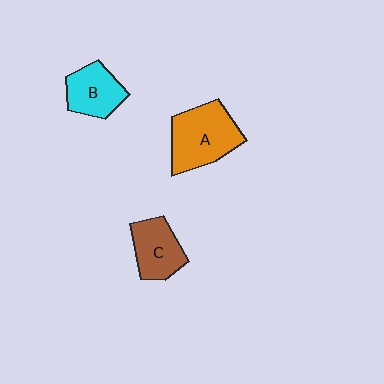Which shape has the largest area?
Shape A (orange).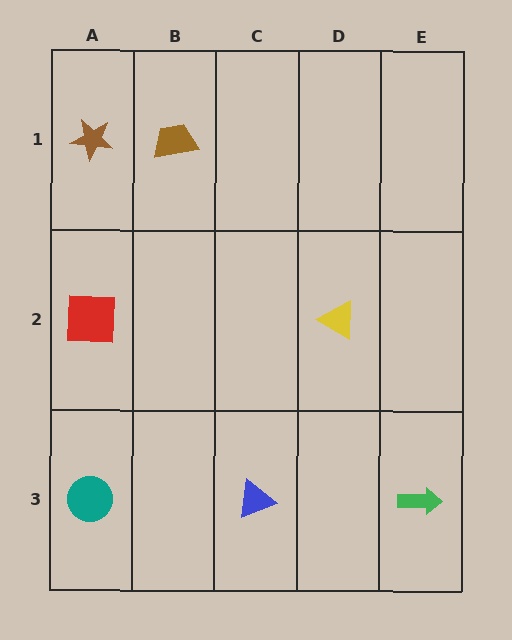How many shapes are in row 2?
2 shapes.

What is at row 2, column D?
A yellow triangle.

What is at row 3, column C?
A blue triangle.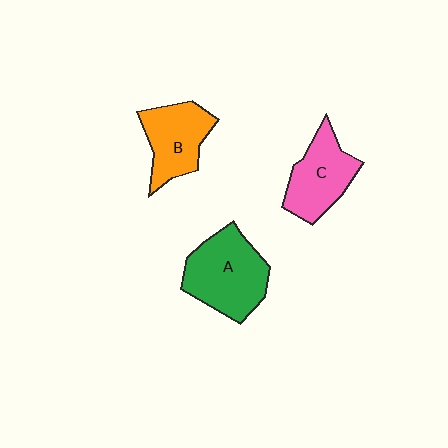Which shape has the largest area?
Shape A (green).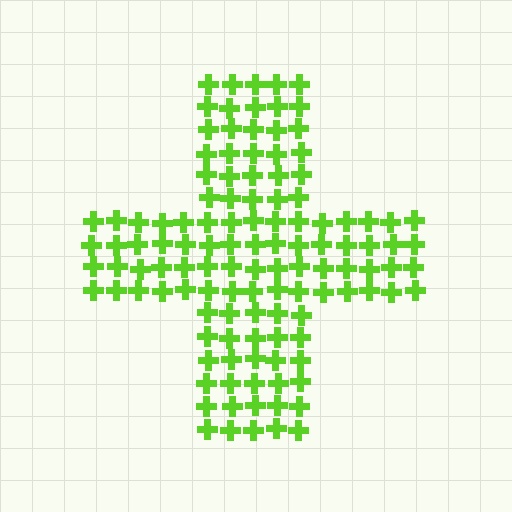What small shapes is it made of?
It is made of small crosses.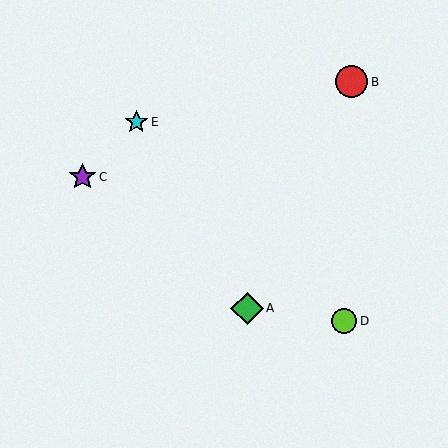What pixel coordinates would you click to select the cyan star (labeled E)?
Click at (136, 122) to select the cyan star E.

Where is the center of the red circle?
The center of the red circle is at (352, 82).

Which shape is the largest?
The green diamond (labeled A) is the largest.